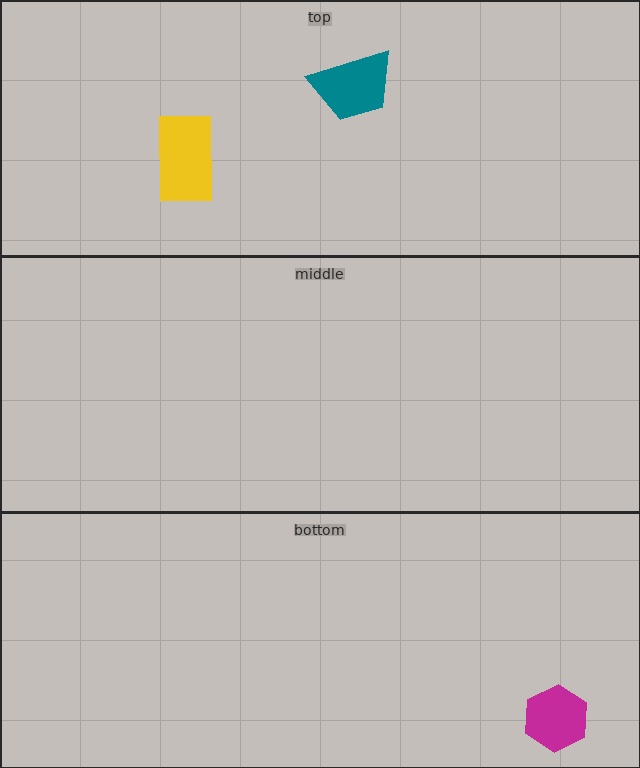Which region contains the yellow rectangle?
The top region.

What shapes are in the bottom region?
The magenta hexagon.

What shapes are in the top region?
The teal trapezoid, the yellow rectangle.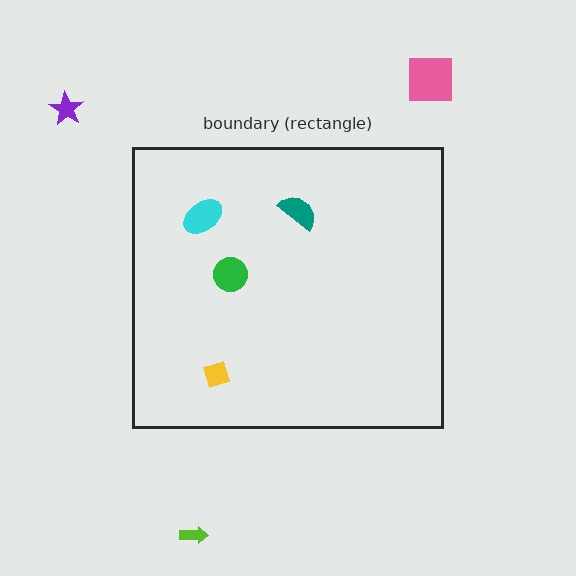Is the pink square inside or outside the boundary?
Outside.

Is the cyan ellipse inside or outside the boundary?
Inside.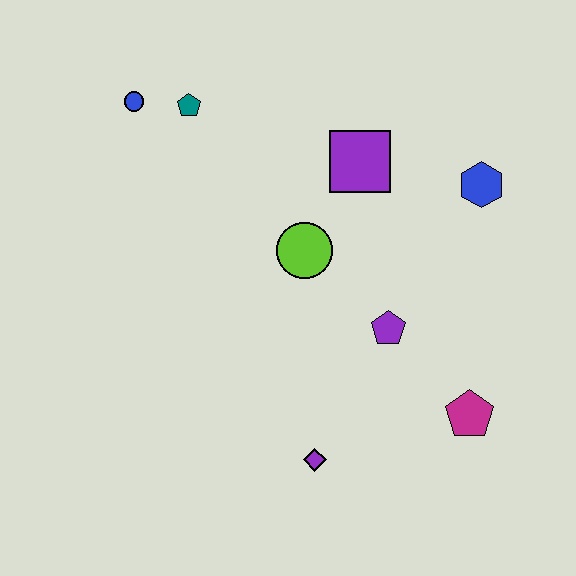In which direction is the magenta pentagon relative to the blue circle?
The magenta pentagon is to the right of the blue circle.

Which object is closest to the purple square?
The lime circle is closest to the purple square.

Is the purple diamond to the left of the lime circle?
No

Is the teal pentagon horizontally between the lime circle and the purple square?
No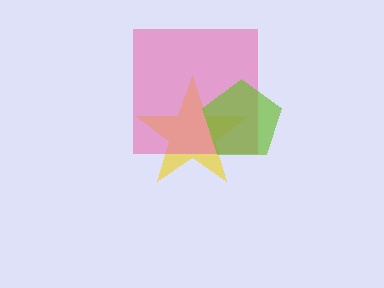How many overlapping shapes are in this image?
There are 3 overlapping shapes in the image.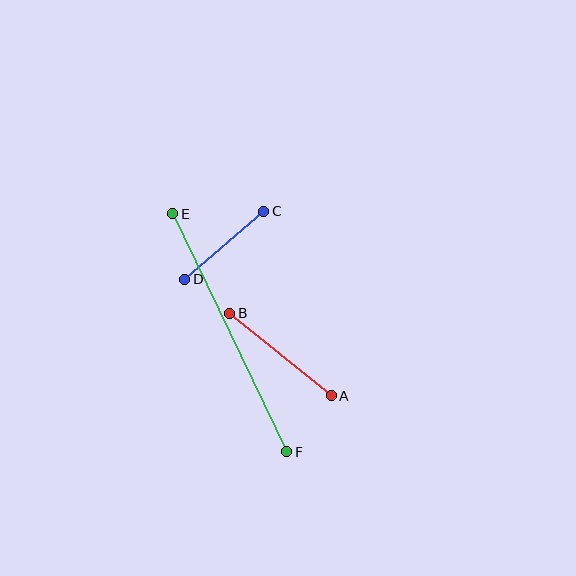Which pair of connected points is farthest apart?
Points E and F are farthest apart.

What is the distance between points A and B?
The distance is approximately 131 pixels.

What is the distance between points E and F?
The distance is approximately 264 pixels.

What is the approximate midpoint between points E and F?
The midpoint is at approximately (230, 333) pixels.